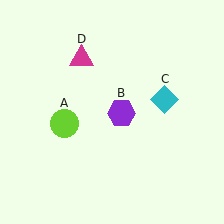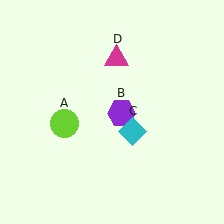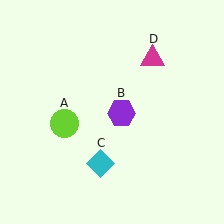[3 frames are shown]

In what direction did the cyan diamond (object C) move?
The cyan diamond (object C) moved down and to the left.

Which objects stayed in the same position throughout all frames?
Lime circle (object A) and purple hexagon (object B) remained stationary.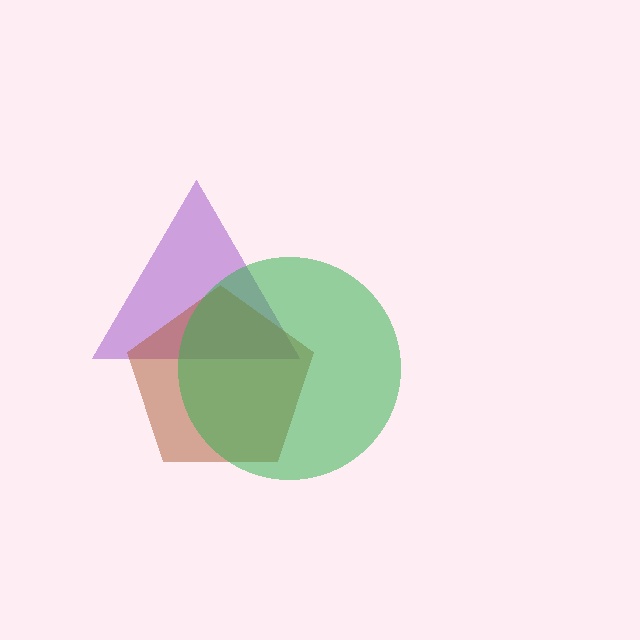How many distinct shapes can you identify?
There are 3 distinct shapes: a purple triangle, a brown pentagon, a green circle.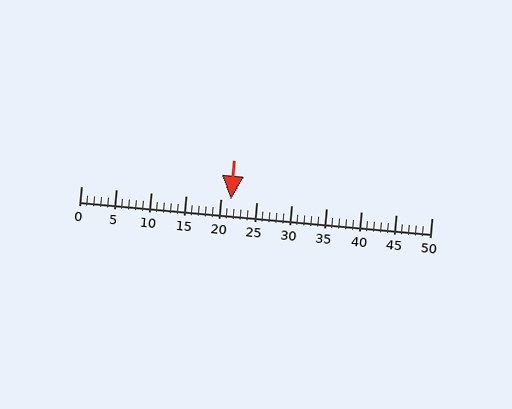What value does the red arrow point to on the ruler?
The red arrow points to approximately 21.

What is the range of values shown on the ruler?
The ruler shows values from 0 to 50.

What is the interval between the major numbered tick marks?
The major tick marks are spaced 5 units apart.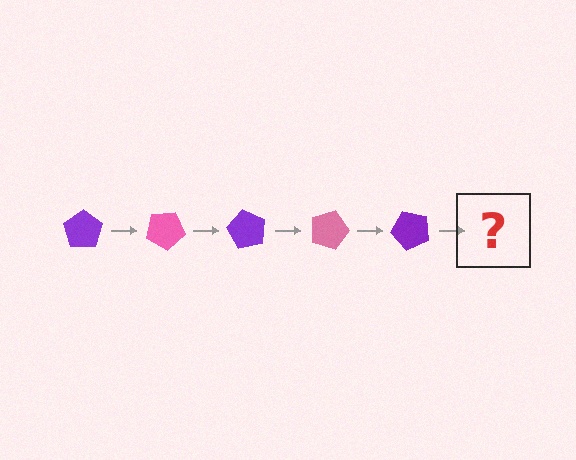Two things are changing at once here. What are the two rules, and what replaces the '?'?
The two rules are that it rotates 30 degrees each step and the color cycles through purple and pink. The '?' should be a pink pentagon, rotated 150 degrees from the start.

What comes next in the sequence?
The next element should be a pink pentagon, rotated 150 degrees from the start.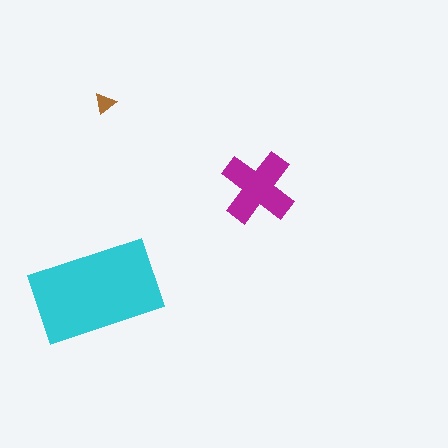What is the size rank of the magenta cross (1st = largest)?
2nd.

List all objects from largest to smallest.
The cyan rectangle, the magenta cross, the brown triangle.